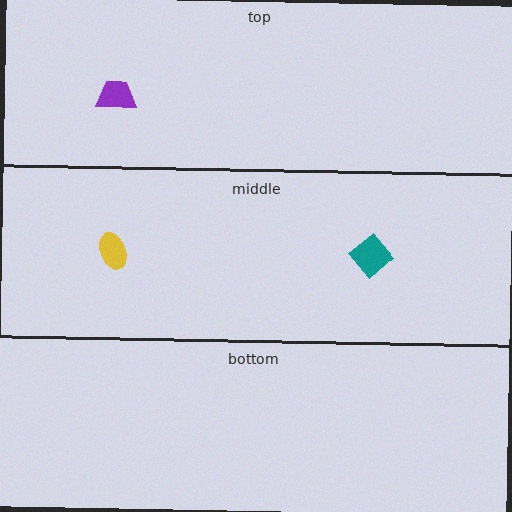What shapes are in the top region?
The purple trapezoid.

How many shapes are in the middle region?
2.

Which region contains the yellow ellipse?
The middle region.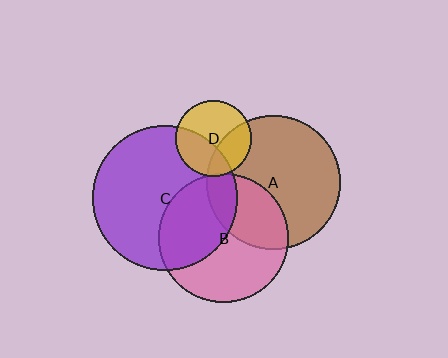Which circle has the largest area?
Circle C (purple).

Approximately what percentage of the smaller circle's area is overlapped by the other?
Approximately 40%.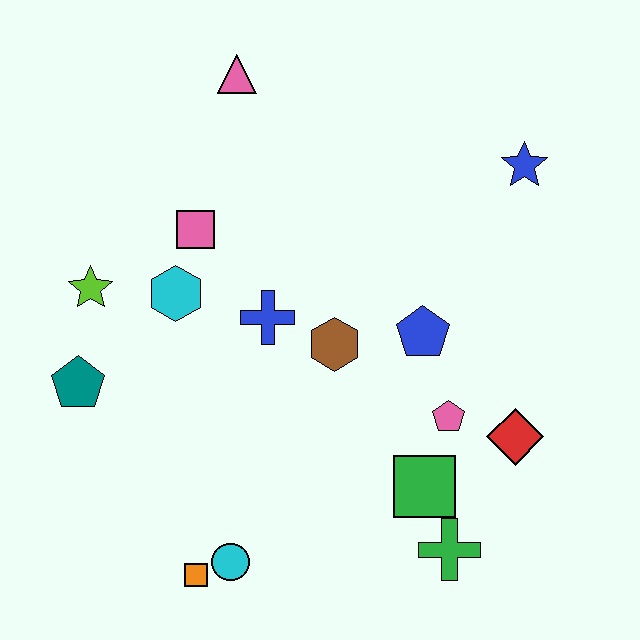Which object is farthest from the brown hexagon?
The pink triangle is farthest from the brown hexagon.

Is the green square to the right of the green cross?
No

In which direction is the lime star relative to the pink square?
The lime star is to the left of the pink square.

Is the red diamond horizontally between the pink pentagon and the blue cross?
No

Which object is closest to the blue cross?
The brown hexagon is closest to the blue cross.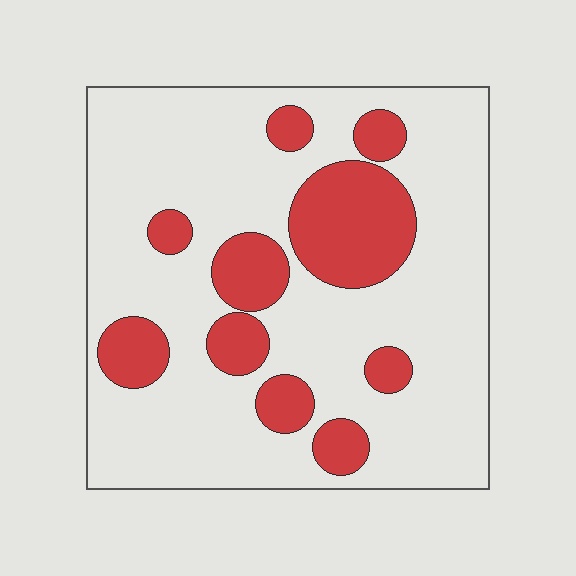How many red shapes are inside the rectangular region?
10.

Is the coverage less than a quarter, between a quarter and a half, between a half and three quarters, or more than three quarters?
Less than a quarter.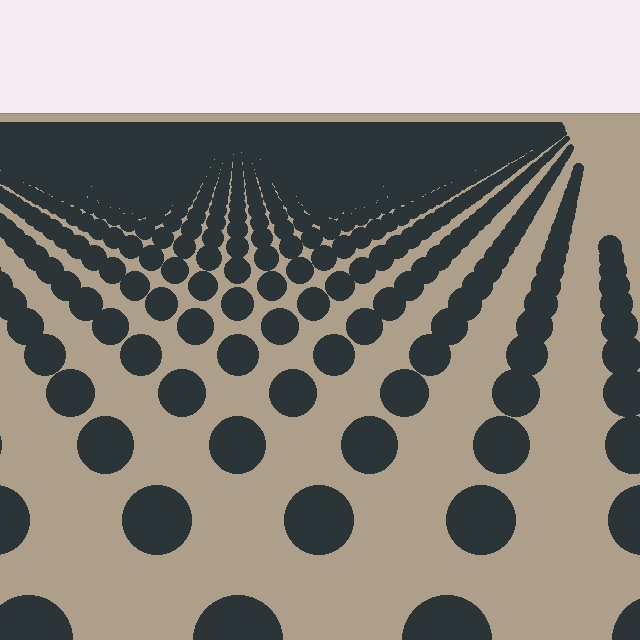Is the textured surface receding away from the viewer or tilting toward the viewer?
The surface is receding away from the viewer. Texture elements get smaller and denser toward the top.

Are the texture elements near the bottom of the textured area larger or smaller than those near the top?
Larger. Near the bottom, elements are closer to the viewer and appear at a bigger on-screen size.